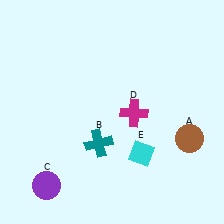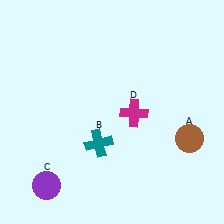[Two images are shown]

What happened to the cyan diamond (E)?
The cyan diamond (E) was removed in Image 2. It was in the bottom-right area of Image 1.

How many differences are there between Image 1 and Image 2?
There is 1 difference between the two images.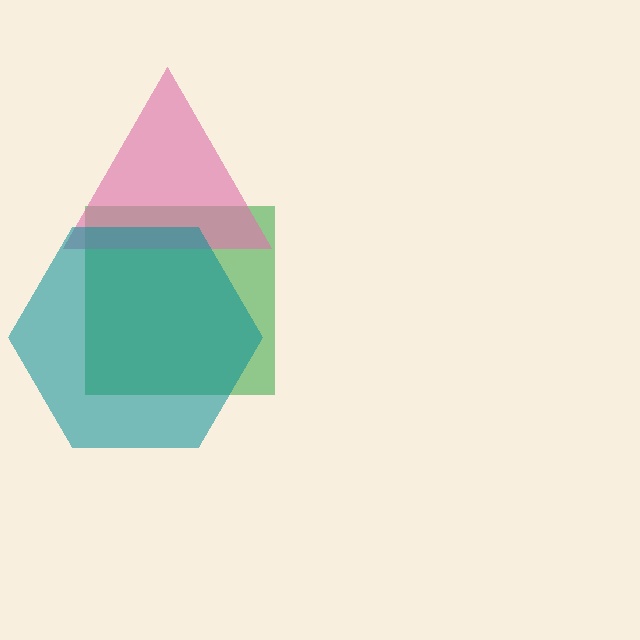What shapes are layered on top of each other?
The layered shapes are: a green square, a pink triangle, a teal hexagon.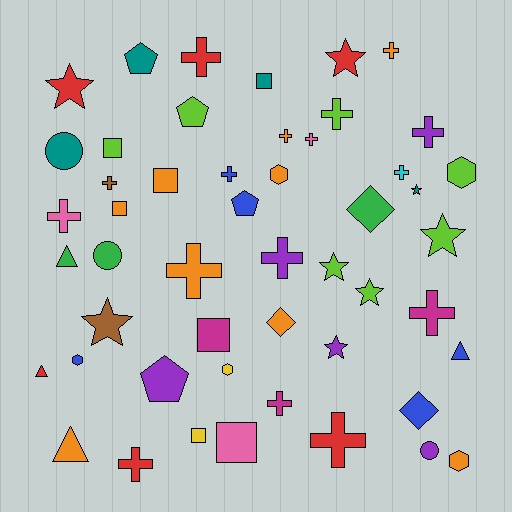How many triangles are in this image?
There are 4 triangles.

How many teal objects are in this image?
There are 4 teal objects.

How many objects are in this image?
There are 50 objects.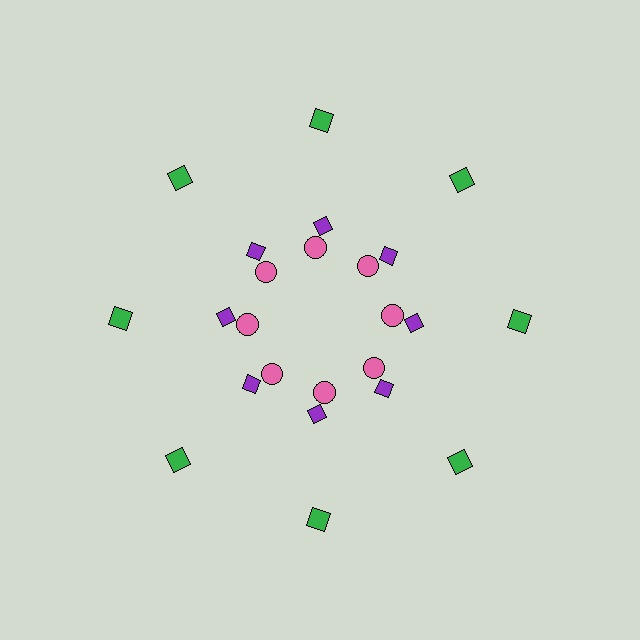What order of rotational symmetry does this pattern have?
This pattern has 8-fold rotational symmetry.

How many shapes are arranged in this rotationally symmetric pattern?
There are 24 shapes, arranged in 8 groups of 3.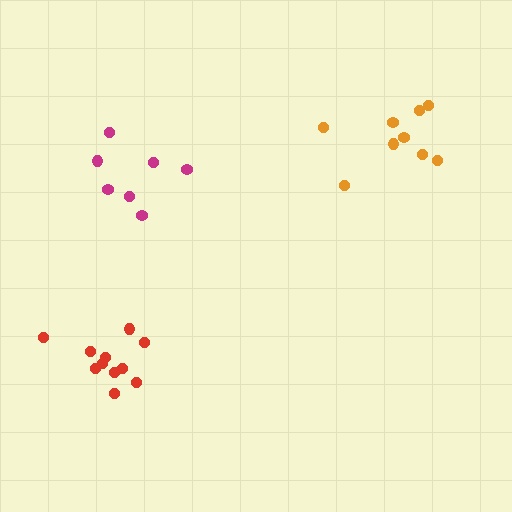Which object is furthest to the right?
The orange cluster is rightmost.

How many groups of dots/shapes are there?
There are 3 groups.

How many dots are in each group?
Group 1: 11 dots, Group 2: 9 dots, Group 3: 7 dots (27 total).